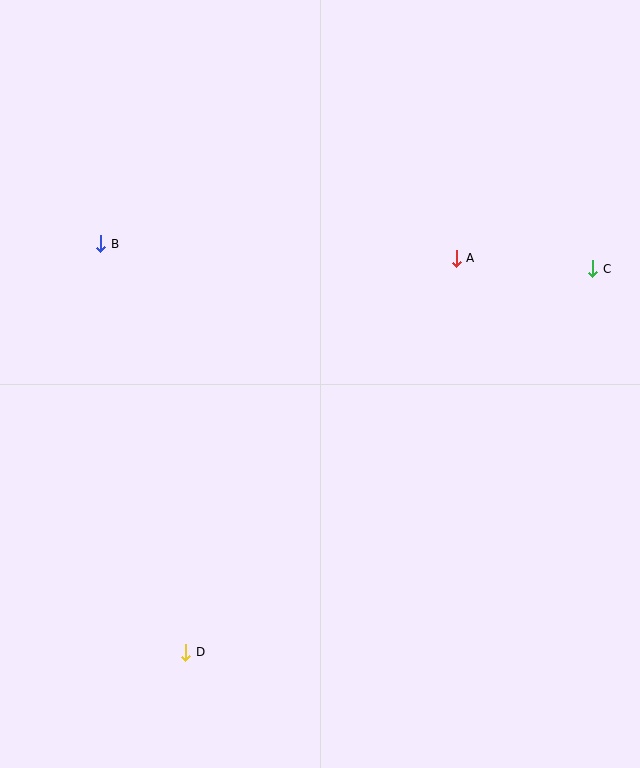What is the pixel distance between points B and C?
The distance between B and C is 493 pixels.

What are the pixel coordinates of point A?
Point A is at (456, 258).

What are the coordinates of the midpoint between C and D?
The midpoint between C and D is at (389, 461).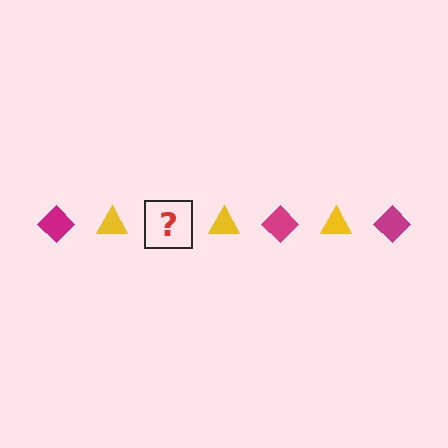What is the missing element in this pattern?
The missing element is a magenta diamond.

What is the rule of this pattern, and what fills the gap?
The rule is that the pattern alternates between magenta diamond and yellow triangle. The gap should be filled with a magenta diamond.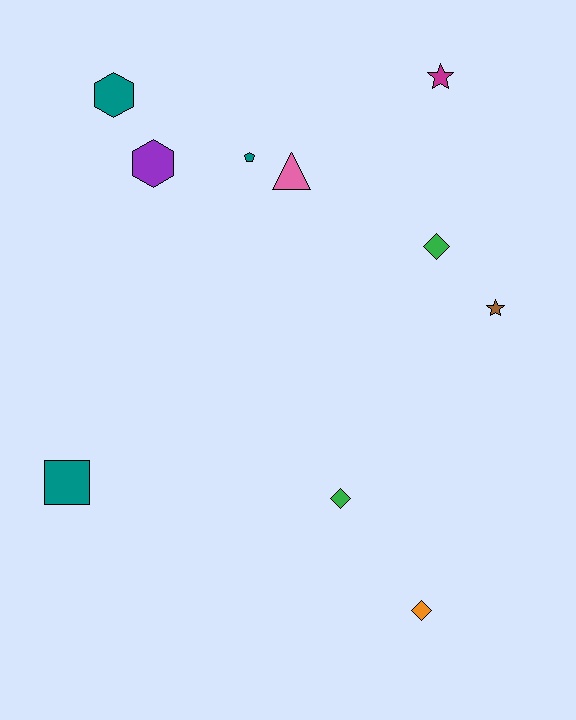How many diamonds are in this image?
There are 3 diamonds.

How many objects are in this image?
There are 10 objects.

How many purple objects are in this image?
There is 1 purple object.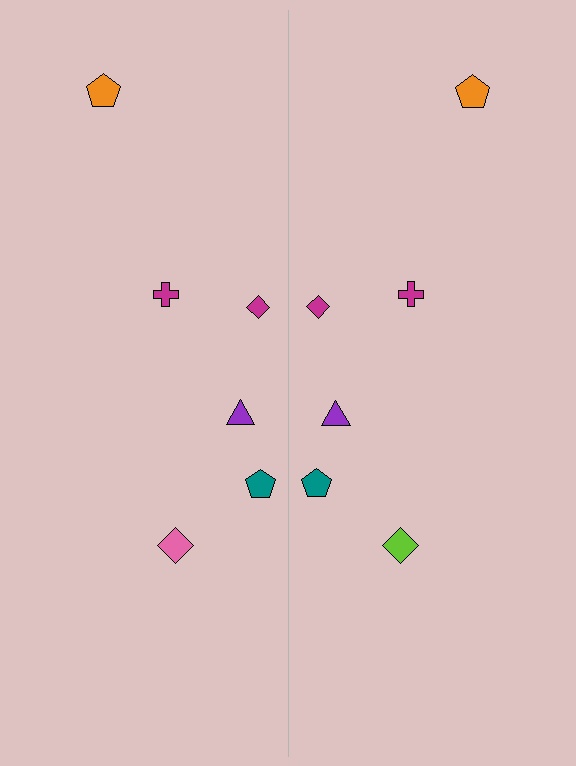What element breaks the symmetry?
The lime diamond on the right side breaks the symmetry — its mirror counterpart is pink.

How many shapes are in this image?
There are 12 shapes in this image.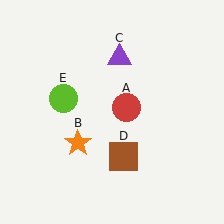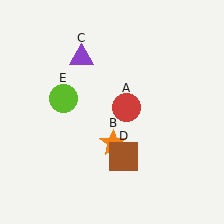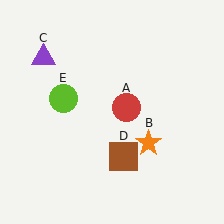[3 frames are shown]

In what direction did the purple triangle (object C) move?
The purple triangle (object C) moved left.